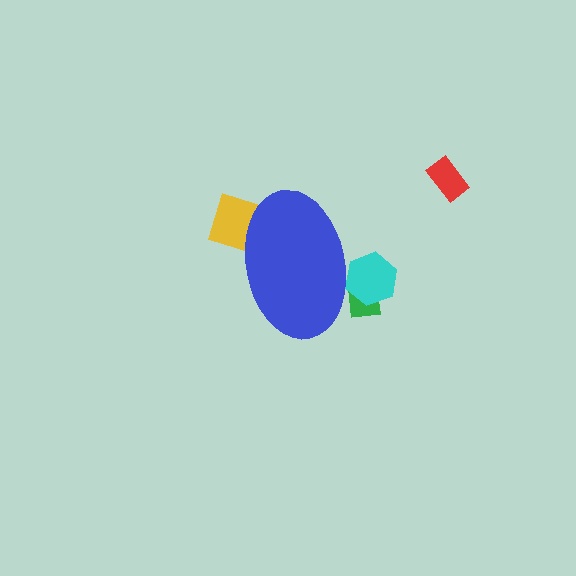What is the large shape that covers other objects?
A blue ellipse.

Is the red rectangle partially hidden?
No, the red rectangle is fully visible.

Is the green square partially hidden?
Yes, the green square is partially hidden behind the blue ellipse.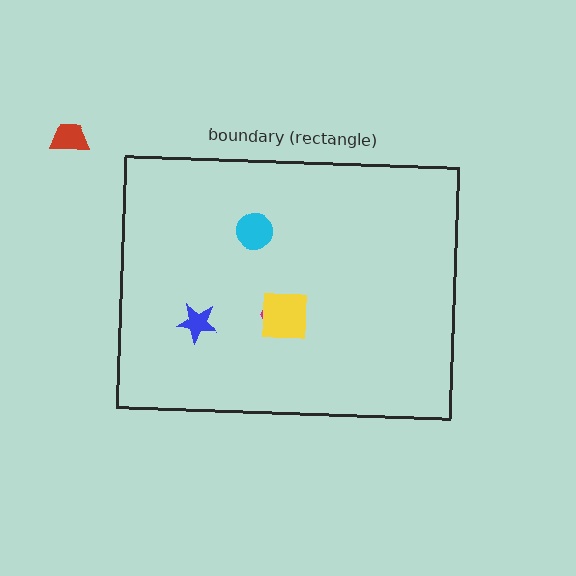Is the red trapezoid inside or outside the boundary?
Outside.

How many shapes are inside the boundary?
4 inside, 1 outside.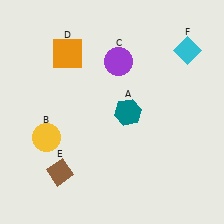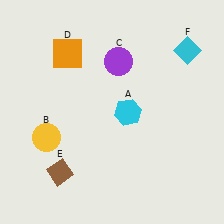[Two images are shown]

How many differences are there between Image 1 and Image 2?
There is 1 difference between the two images.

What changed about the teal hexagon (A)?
In Image 1, A is teal. In Image 2, it changed to cyan.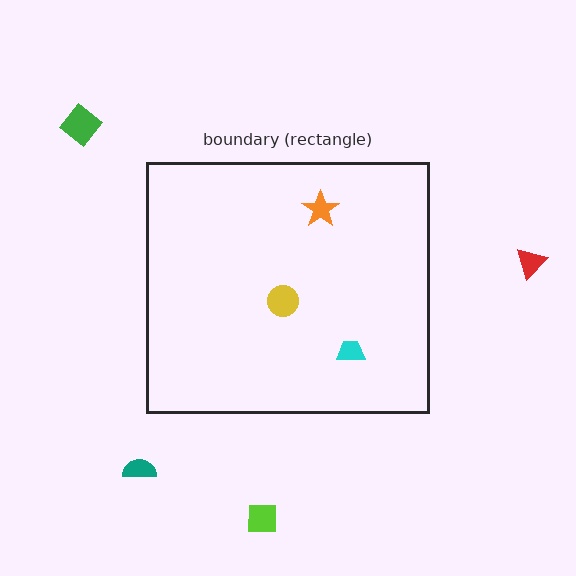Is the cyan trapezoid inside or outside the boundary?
Inside.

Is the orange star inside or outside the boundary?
Inside.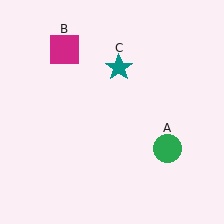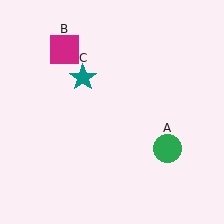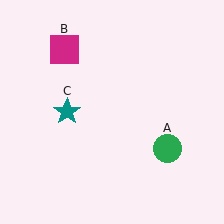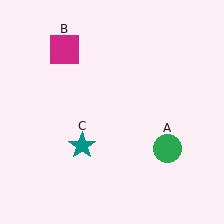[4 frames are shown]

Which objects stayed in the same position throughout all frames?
Green circle (object A) and magenta square (object B) remained stationary.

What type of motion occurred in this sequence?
The teal star (object C) rotated counterclockwise around the center of the scene.